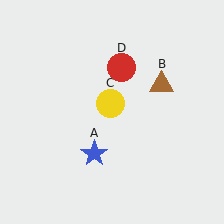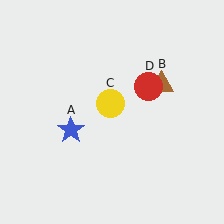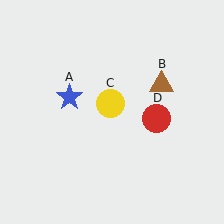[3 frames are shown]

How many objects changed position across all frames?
2 objects changed position: blue star (object A), red circle (object D).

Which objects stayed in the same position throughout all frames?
Brown triangle (object B) and yellow circle (object C) remained stationary.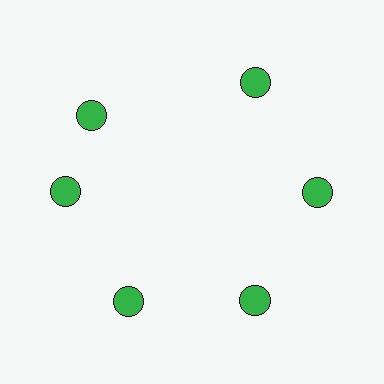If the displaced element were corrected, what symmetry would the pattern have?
It would have 6-fold rotational symmetry — the pattern would map onto itself every 60 degrees.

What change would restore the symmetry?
The symmetry would be restored by rotating it back into even spacing with its neighbors so that all 6 circles sit at equal angles and equal distance from the center.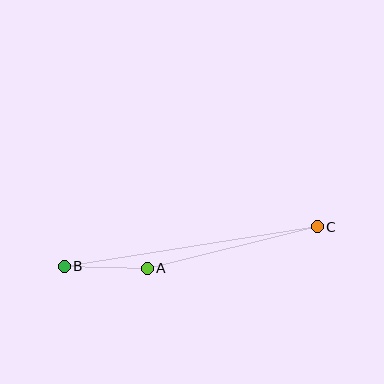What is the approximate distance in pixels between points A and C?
The distance between A and C is approximately 175 pixels.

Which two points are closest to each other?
Points A and B are closest to each other.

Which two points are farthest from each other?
Points B and C are farthest from each other.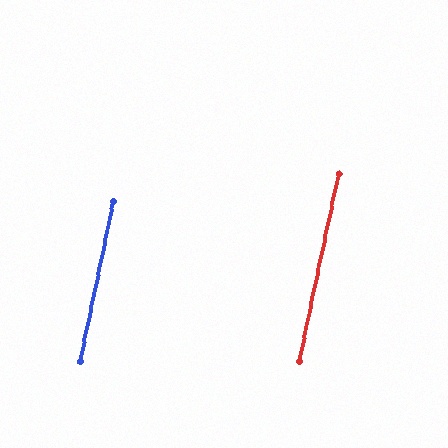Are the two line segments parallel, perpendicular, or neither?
Parallel — their directions differ by only 0.1°.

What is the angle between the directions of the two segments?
Approximately 0 degrees.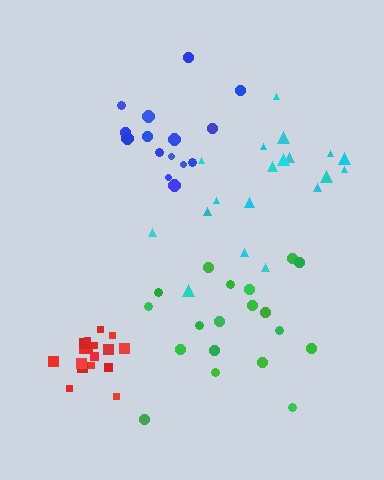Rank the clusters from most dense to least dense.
red, blue, green, cyan.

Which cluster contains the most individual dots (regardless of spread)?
Green (19).